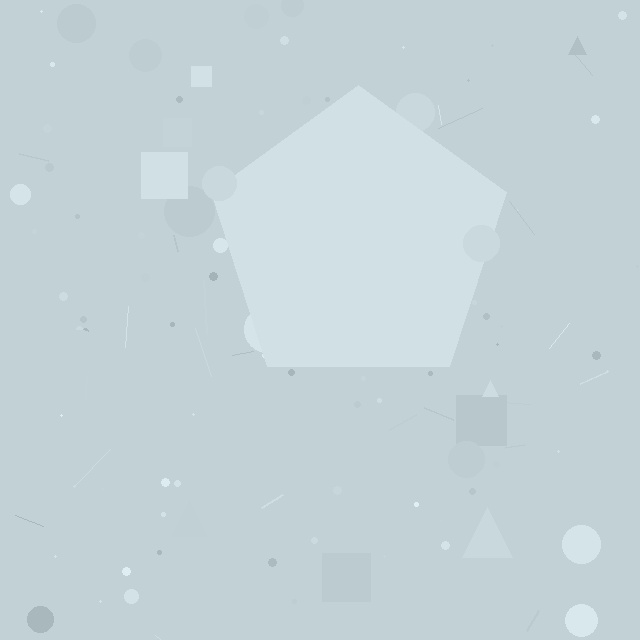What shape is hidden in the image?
A pentagon is hidden in the image.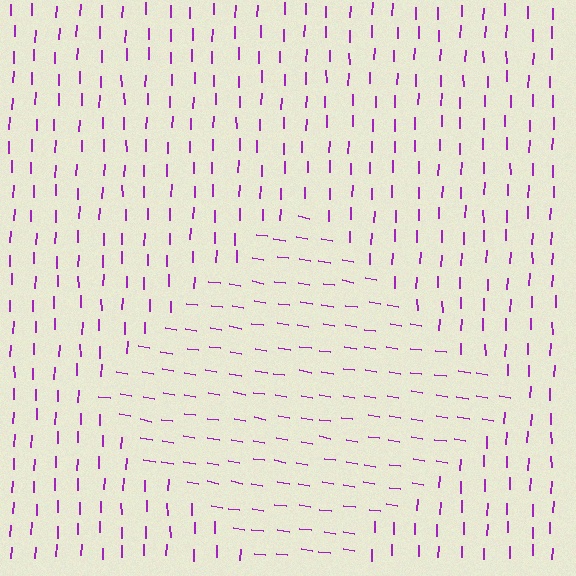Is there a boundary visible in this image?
Yes, there is a texture boundary formed by a change in line orientation.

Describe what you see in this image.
The image is filled with small purple line segments. A diamond region in the image has lines oriented differently from the surrounding lines, creating a visible texture boundary.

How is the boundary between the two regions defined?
The boundary is defined purely by a change in line orientation (approximately 82 degrees difference). All lines are the same color and thickness.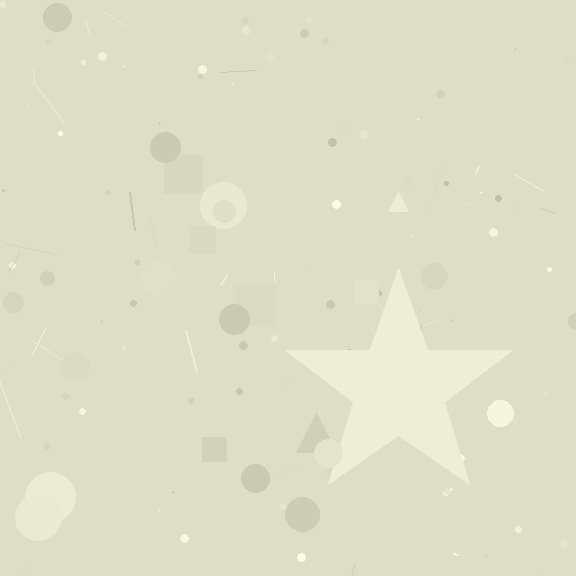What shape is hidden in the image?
A star is hidden in the image.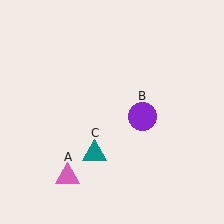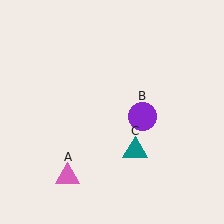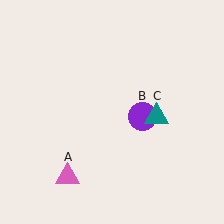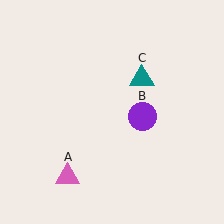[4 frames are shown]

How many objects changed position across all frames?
1 object changed position: teal triangle (object C).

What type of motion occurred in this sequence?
The teal triangle (object C) rotated counterclockwise around the center of the scene.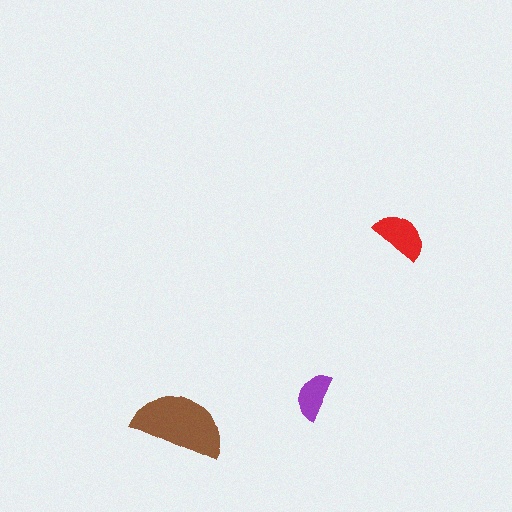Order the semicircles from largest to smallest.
the brown one, the red one, the purple one.